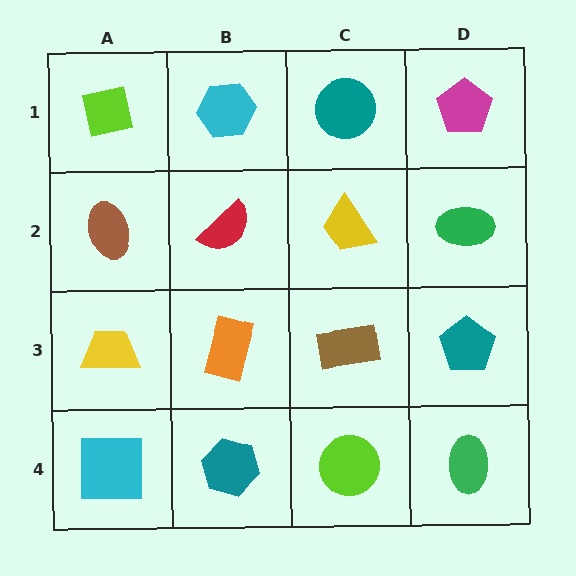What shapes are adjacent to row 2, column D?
A magenta pentagon (row 1, column D), a teal pentagon (row 3, column D), a yellow trapezoid (row 2, column C).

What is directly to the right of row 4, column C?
A green ellipse.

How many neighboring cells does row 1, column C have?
3.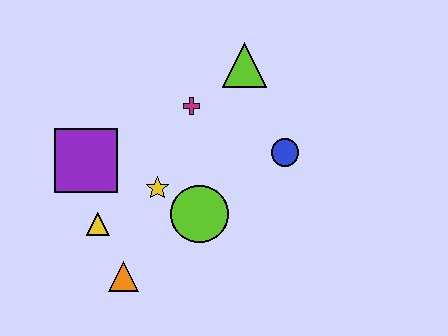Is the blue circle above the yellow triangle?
Yes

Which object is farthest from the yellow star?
The lime triangle is farthest from the yellow star.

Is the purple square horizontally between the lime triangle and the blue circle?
No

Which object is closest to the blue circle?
The lime triangle is closest to the blue circle.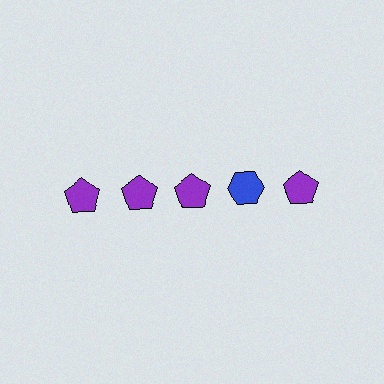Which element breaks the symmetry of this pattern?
The blue hexagon in the top row, second from right column breaks the symmetry. All other shapes are purple pentagons.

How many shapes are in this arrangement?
There are 5 shapes arranged in a grid pattern.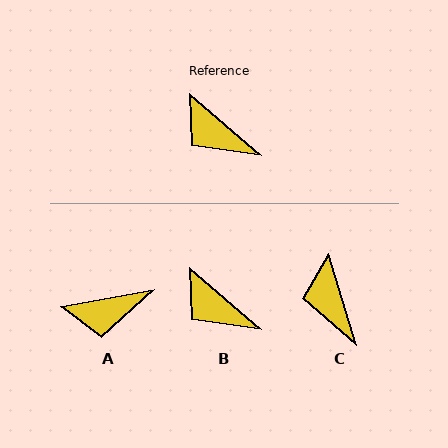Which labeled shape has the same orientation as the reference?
B.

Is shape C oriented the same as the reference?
No, it is off by about 33 degrees.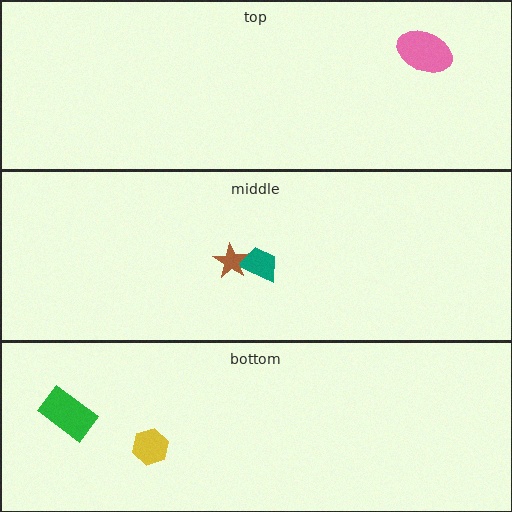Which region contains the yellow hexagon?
The bottom region.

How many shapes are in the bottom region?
2.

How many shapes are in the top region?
1.